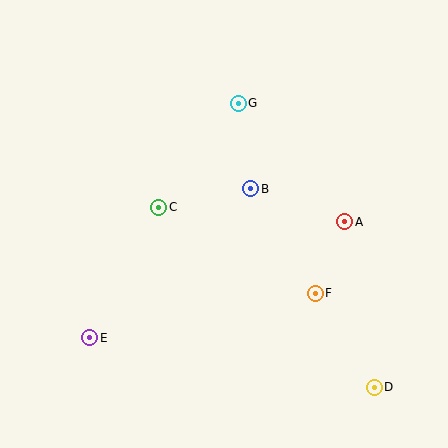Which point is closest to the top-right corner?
Point G is closest to the top-right corner.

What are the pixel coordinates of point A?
Point A is at (344, 222).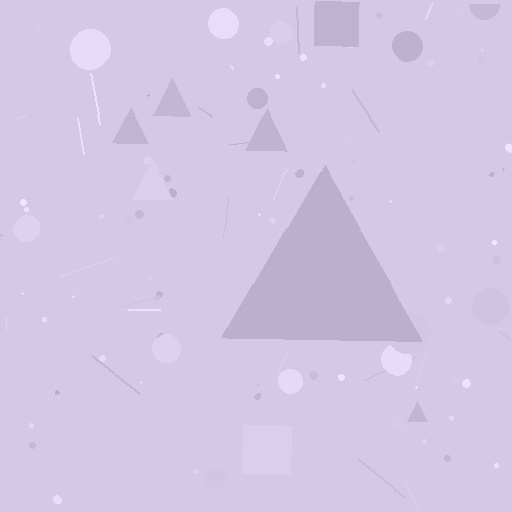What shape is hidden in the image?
A triangle is hidden in the image.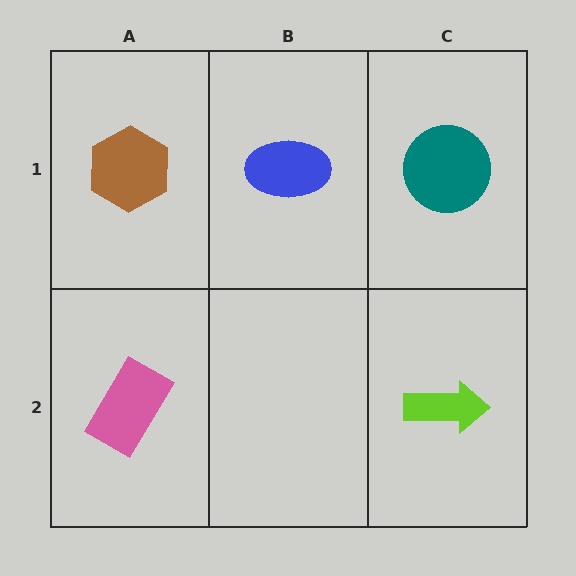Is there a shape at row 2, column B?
No, that cell is empty.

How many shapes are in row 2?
2 shapes.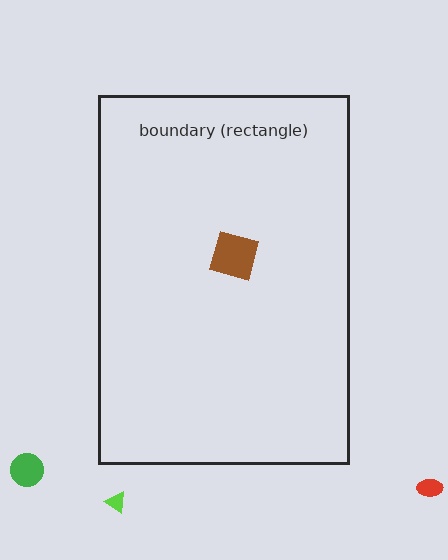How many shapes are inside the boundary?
1 inside, 3 outside.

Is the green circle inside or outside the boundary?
Outside.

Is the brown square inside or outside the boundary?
Inside.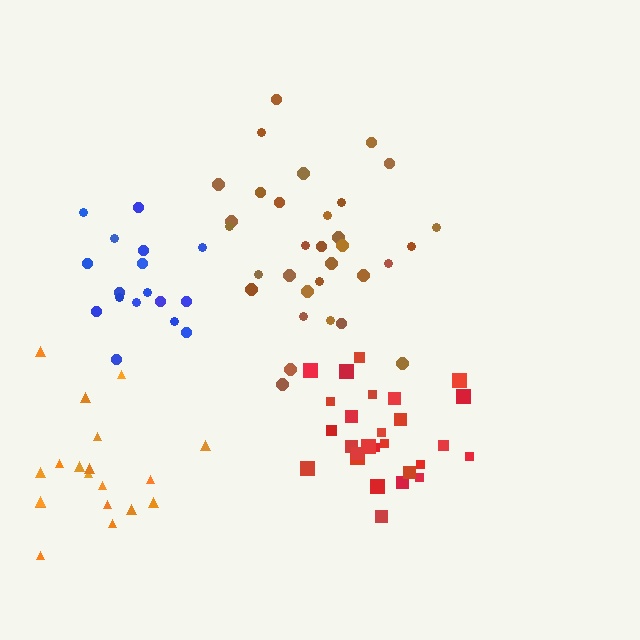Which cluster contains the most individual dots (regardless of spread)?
Brown (32).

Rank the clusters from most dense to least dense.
red, blue, brown, orange.